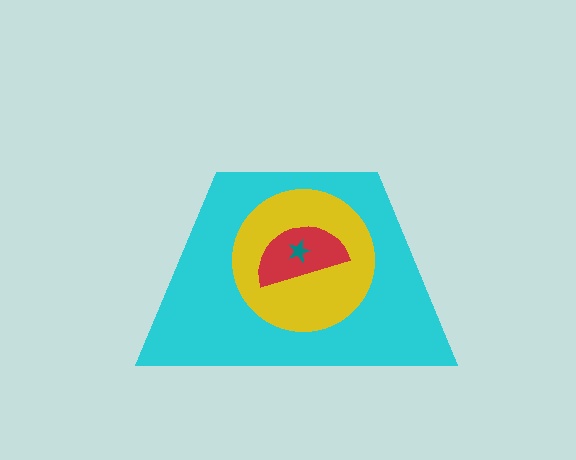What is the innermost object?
The teal star.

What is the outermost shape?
The cyan trapezoid.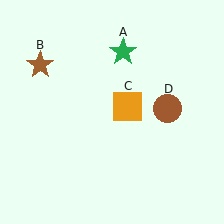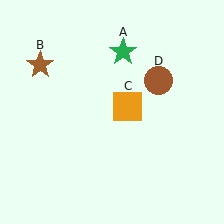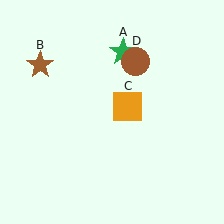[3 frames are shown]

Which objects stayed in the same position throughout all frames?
Green star (object A) and brown star (object B) and orange square (object C) remained stationary.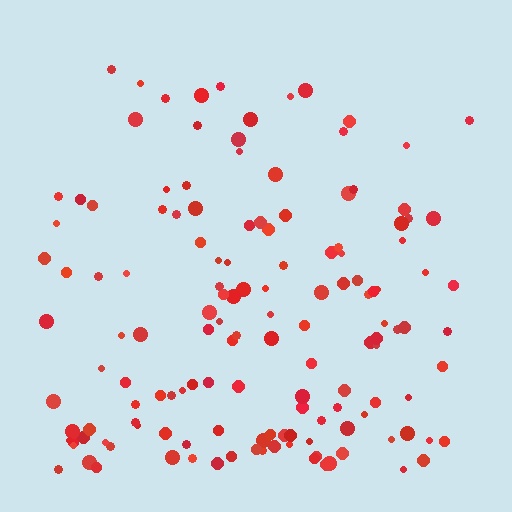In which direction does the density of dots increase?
From top to bottom, with the bottom side densest.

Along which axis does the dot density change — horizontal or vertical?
Vertical.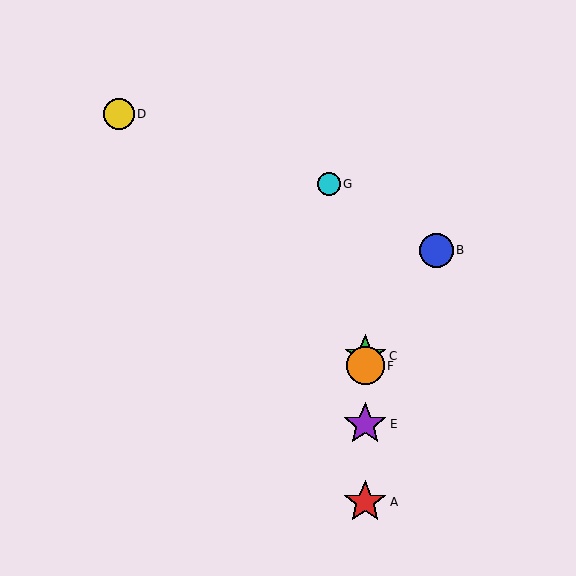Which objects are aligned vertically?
Objects A, C, E, F are aligned vertically.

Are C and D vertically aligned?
No, C is at x≈365 and D is at x≈119.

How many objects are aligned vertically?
4 objects (A, C, E, F) are aligned vertically.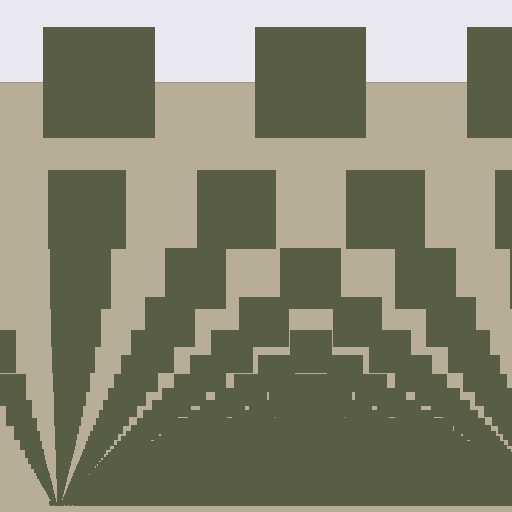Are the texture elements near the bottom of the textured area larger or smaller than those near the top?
Smaller. The gradient is inverted — elements near the bottom are smaller and denser.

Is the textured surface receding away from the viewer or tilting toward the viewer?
The surface appears to tilt toward the viewer. Texture elements get larger and sparser toward the top.